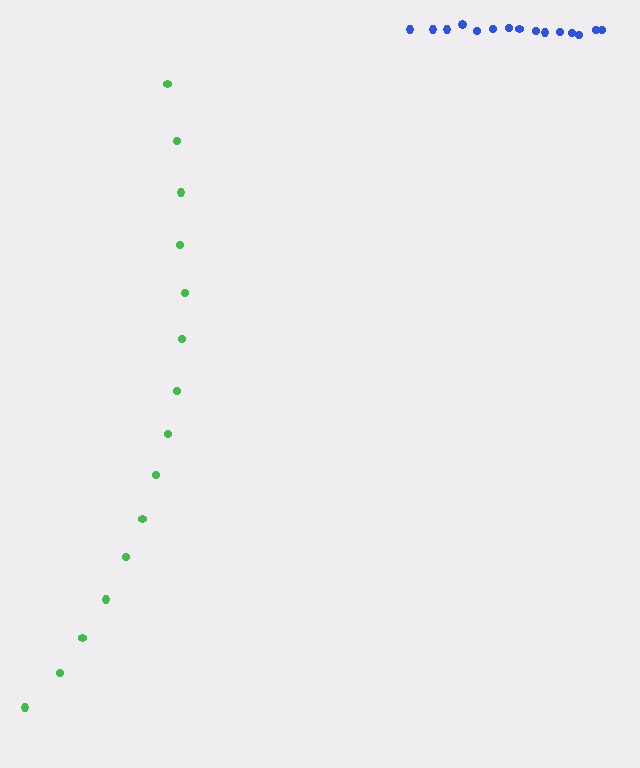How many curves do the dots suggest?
There are 2 distinct paths.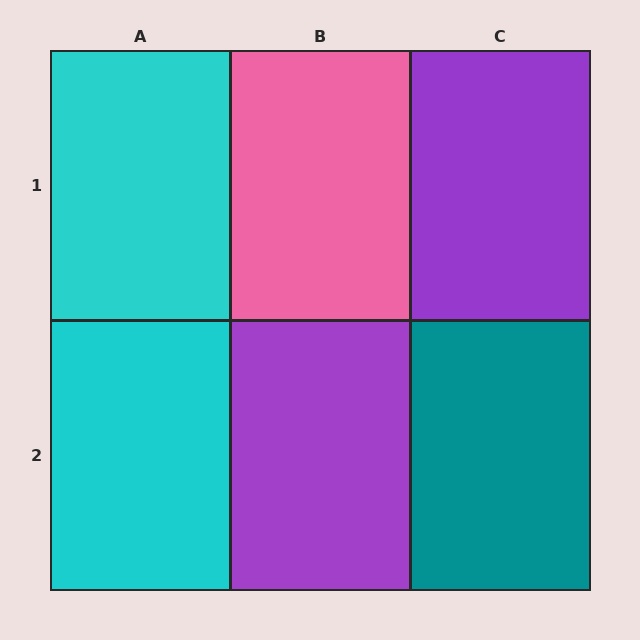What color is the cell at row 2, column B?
Purple.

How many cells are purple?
2 cells are purple.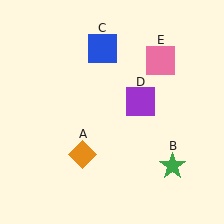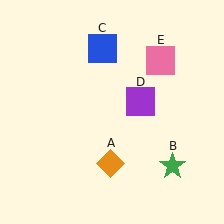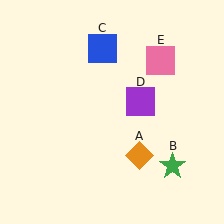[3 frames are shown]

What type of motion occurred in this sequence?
The orange diamond (object A) rotated counterclockwise around the center of the scene.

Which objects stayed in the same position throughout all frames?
Green star (object B) and blue square (object C) and purple square (object D) and pink square (object E) remained stationary.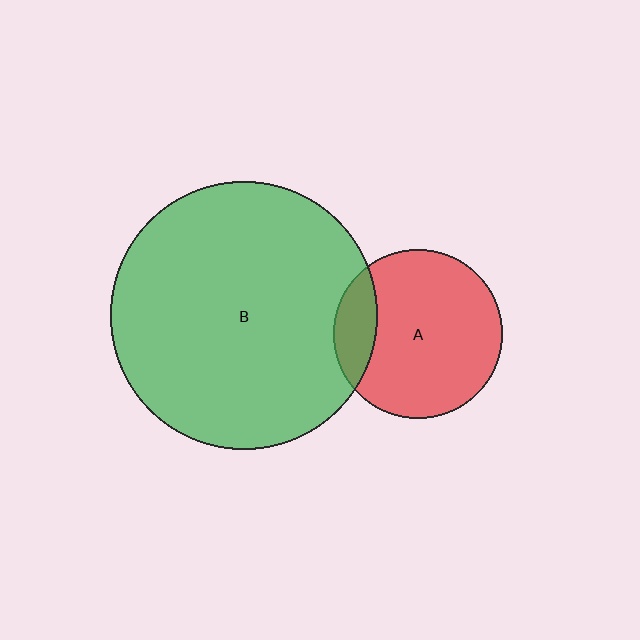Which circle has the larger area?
Circle B (green).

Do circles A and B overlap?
Yes.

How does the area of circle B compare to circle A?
Approximately 2.5 times.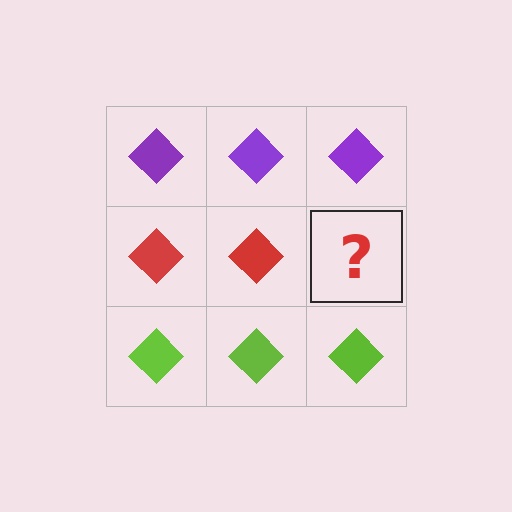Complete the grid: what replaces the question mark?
The question mark should be replaced with a red diamond.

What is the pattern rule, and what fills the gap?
The rule is that each row has a consistent color. The gap should be filled with a red diamond.